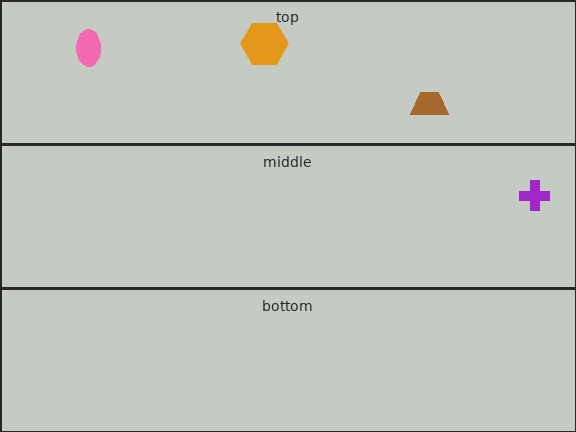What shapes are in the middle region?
The purple cross.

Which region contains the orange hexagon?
The top region.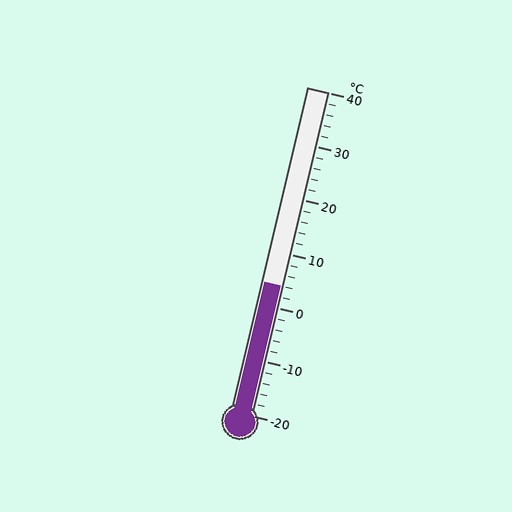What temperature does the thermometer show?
The thermometer shows approximately 4°C.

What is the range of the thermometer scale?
The thermometer scale ranges from -20°C to 40°C.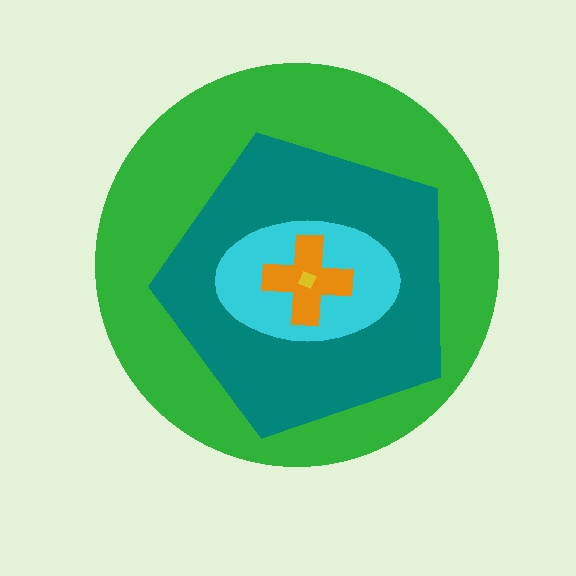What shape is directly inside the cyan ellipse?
The orange cross.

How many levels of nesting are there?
5.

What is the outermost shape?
The green circle.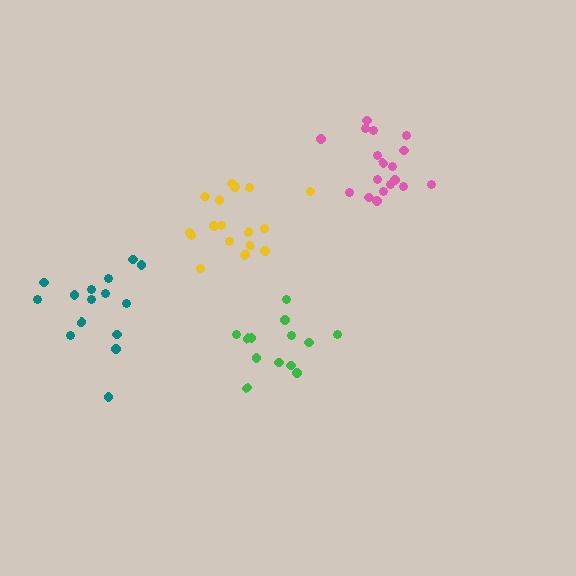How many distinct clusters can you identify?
There are 4 distinct clusters.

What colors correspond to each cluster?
The clusters are colored: pink, green, yellow, teal.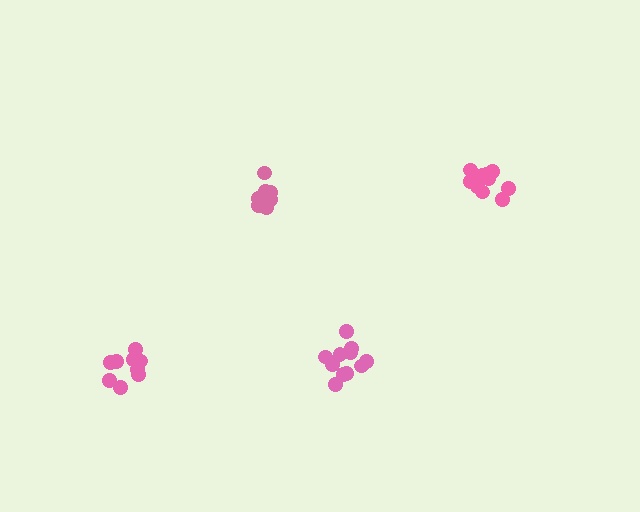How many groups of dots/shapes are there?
There are 4 groups.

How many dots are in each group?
Group 1: 7 dots, Group 2: 9 dots, Group 3: 10 dots, Group 4: 11 dots (37 total).